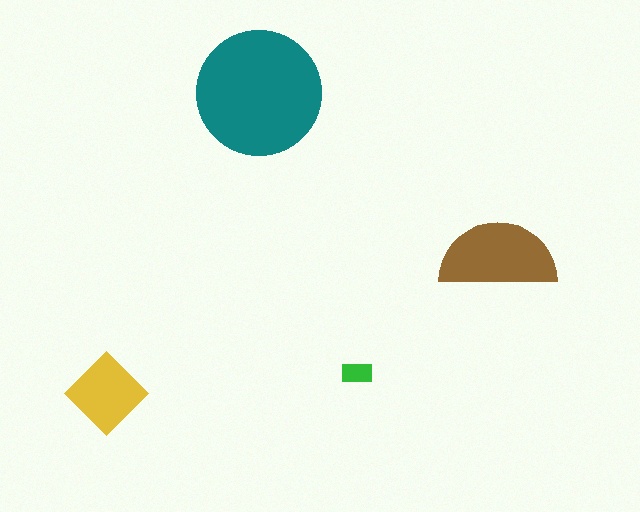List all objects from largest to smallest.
The teal circle, the brown semicircle, the yellow diamond, the green rectangle.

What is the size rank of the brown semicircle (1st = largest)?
2nd.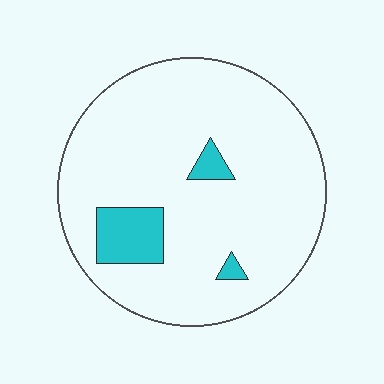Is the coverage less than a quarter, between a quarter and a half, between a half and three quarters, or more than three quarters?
Less than a quarter.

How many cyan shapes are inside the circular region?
3.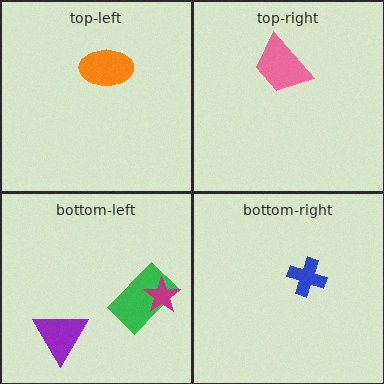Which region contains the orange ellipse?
The top-left region.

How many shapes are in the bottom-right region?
1.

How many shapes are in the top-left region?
1.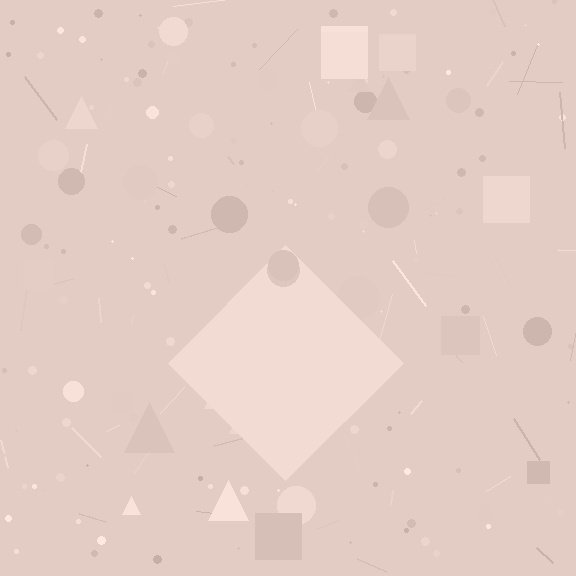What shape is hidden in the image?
A diamond is hidden in the image.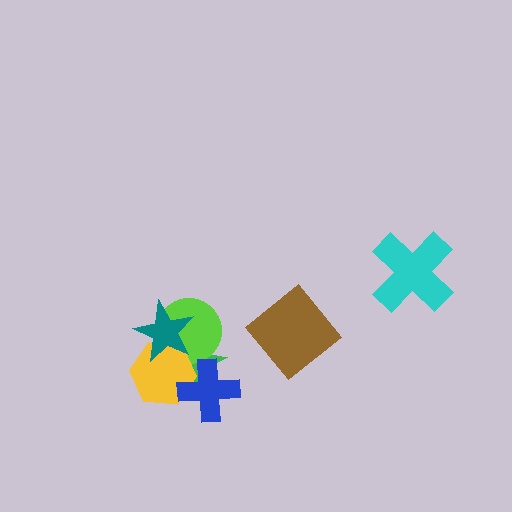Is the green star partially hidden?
Yes, it is partially covered by another shape.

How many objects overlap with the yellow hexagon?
4 objects overlap with the yellow hexagon.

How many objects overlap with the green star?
4 objects overlap with the green star.